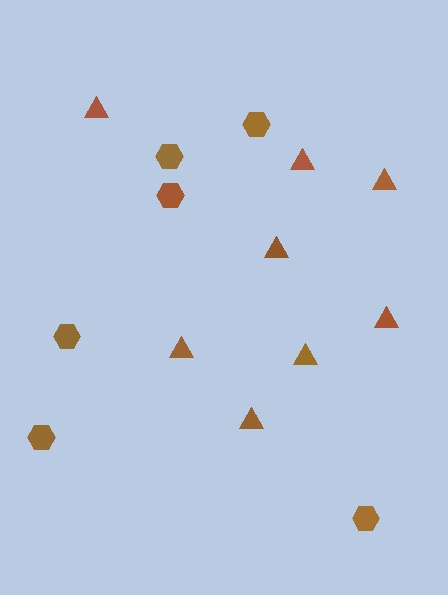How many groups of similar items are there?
There are 2 groups: one group of hexagons (6) and one group of triangles (8).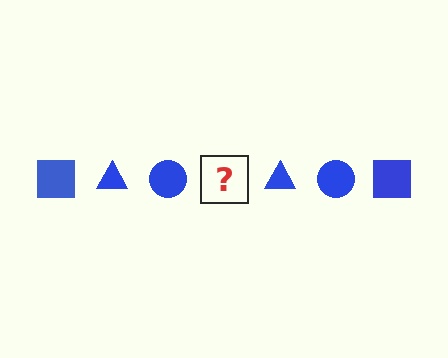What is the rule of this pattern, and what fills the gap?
The rule is that the pattern cycles through square, triangle, circle shapes in blue. The gap should be filled with a blue square.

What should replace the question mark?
The question mark should be replaced with a blue square.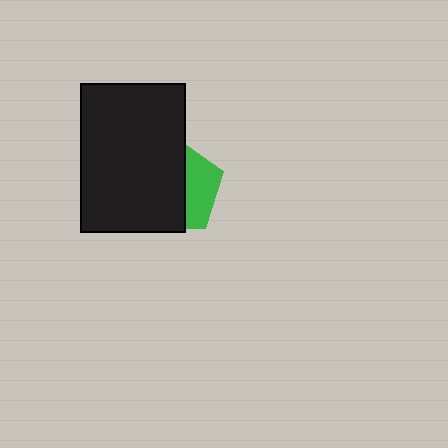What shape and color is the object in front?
The object in front is a black rectangle.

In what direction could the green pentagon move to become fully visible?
The green pentagon could move right. That would shift it out from behind the black rectangle entirely.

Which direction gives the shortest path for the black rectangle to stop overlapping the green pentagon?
Moving left gives the shortest separation.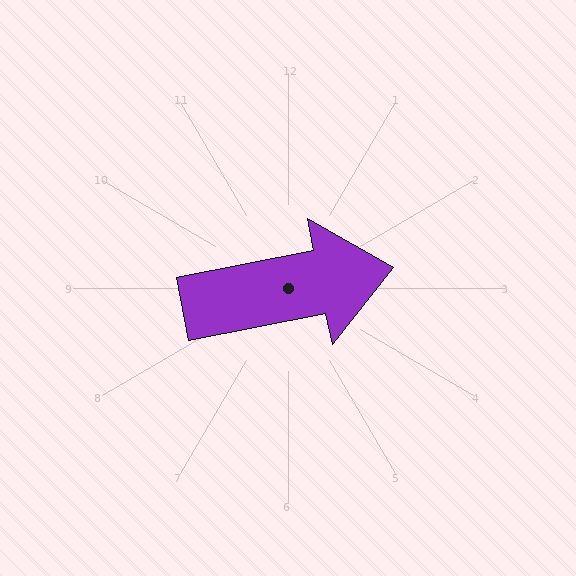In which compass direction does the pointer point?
East.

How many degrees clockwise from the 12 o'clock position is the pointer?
Approximately 79 degrees.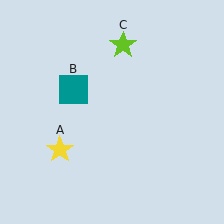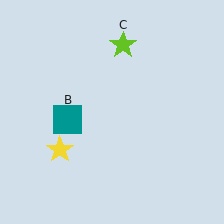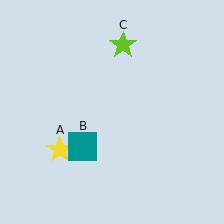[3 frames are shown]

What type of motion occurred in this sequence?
The teal square (object B) rotated counterclockwise around the center of the scene.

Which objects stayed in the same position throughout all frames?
Yellow star (object A) and lime star (object C) remained stationary.